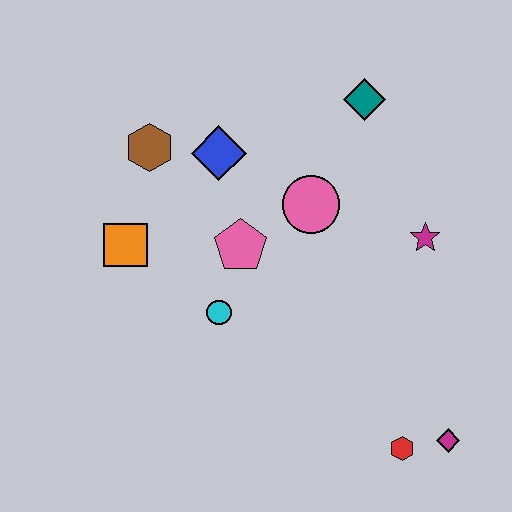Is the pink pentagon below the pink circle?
Yes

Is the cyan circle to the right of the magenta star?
No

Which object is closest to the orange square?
The brown hexagon is closest to the orange square.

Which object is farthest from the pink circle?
The magenta diamond is farthest from the pink circle.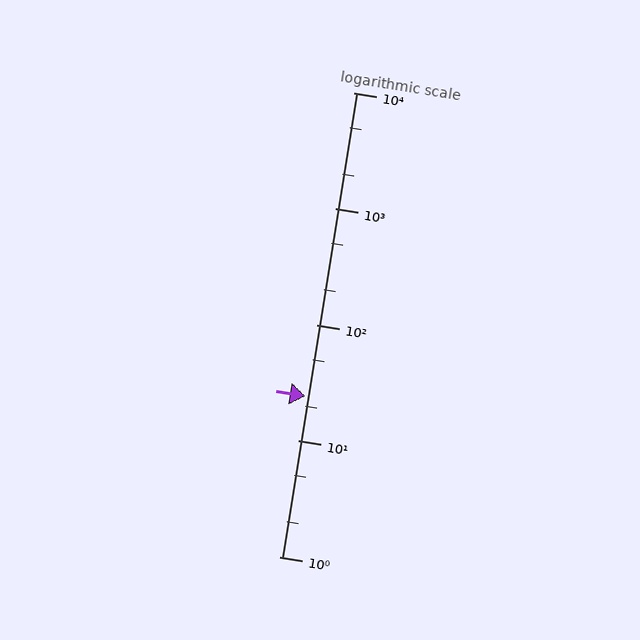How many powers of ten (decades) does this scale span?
The scale spans 4 decades, from 1 to 10000.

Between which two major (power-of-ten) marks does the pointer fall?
The pointer is between 10 and 100.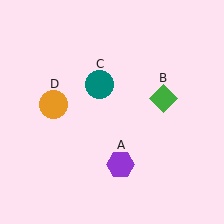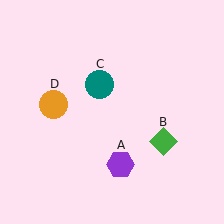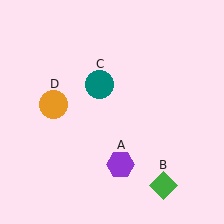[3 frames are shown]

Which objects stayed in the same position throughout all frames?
Purple hexagon (object A) and teal circle (object C) and orange circle (object D) remained stationary.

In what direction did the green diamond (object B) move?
The green diamond (object B) moved down.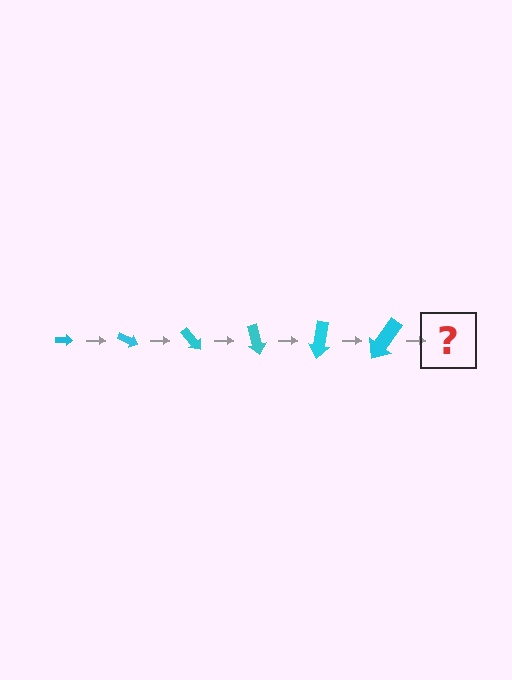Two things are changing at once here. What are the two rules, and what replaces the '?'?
The two rules are that the arrow grows larger each step and it rotates 25 degrees each step. The '?' should be an arrow, larger than the previous one and rotated 150 degrees from the start.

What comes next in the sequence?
The next element should be an arrow, larger than the previous one and rotated 150 degrees from the start.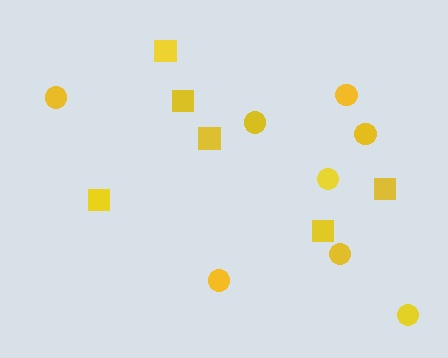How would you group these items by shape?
There are 2 groups: one group of squares (6) and one group of circles (8).